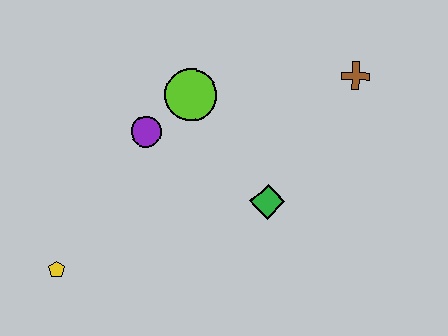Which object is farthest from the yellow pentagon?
The brown cross is farthest from the yellow pentagon.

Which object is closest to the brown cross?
The green diamond is closest to the brown cross.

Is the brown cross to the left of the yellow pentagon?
No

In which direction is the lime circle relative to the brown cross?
The lime circle is to the left of the brown cross.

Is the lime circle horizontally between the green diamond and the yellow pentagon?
Yes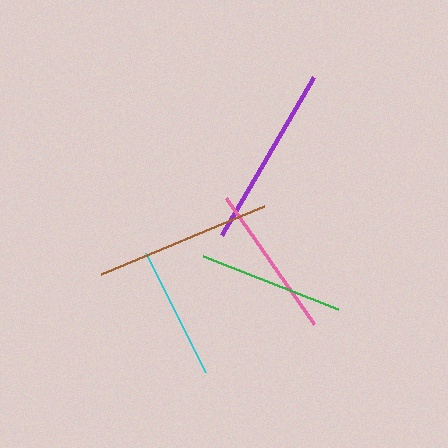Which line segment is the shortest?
The cyan line is the shortest at approximately 133 pixels.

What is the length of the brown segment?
The brown segment is approximately 176 pixels long.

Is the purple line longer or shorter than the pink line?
The purple line is longer than the pink line.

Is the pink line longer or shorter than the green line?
The pink line is longer than the green line.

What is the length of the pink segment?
The pink segment is approximately 154 pixels long.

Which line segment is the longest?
The purple line is the longest at approximately 183 pixels.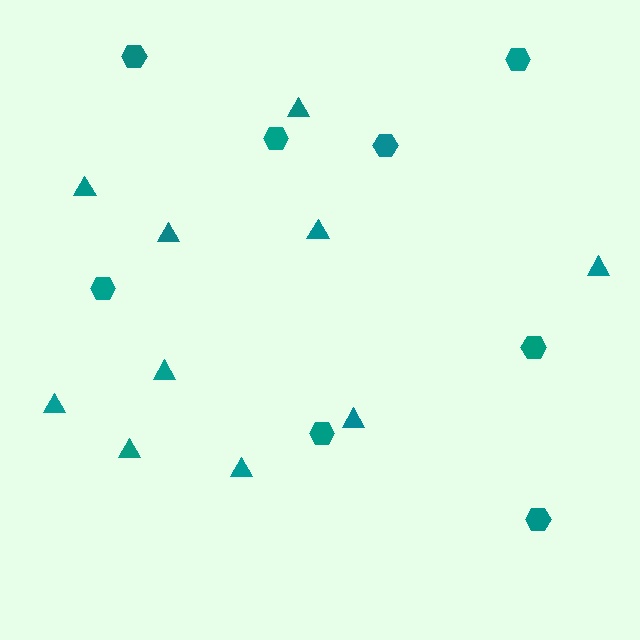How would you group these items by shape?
There are 2 groups: one group of hexagons (8) and one group of triangles (10).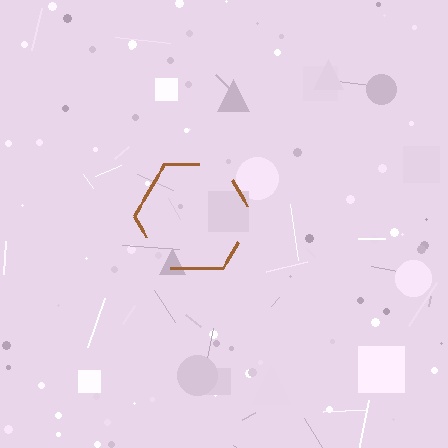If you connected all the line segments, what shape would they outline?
They would outline a hexagon.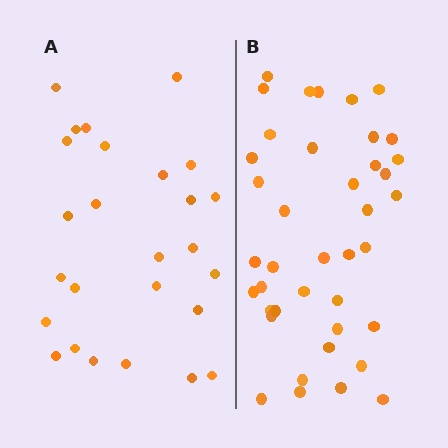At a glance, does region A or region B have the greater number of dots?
Region B (the right region) has more dots.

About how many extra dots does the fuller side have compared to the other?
Region B has approximately 15 more dots than region A.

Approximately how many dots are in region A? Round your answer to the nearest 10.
About 30 dots. (The exact count is 26, which rounds to 30.)